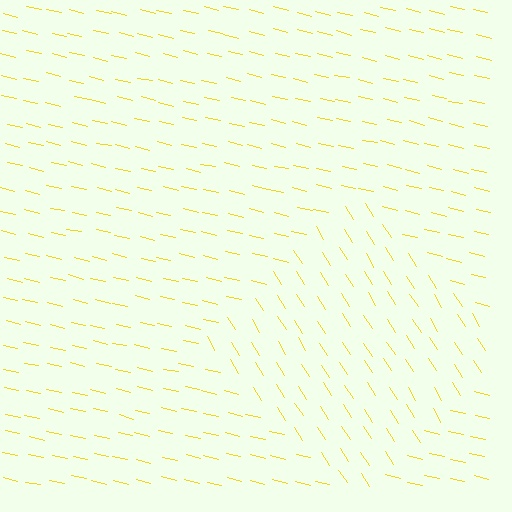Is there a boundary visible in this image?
Yes, there is a texture boundary formed by a change in line orientation.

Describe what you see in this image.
The image is filled with small yellow line segments. A diamond region in the image has lines oriented differently from the surrounding lines, creating a visible texture boundary.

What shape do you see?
I see a diamond.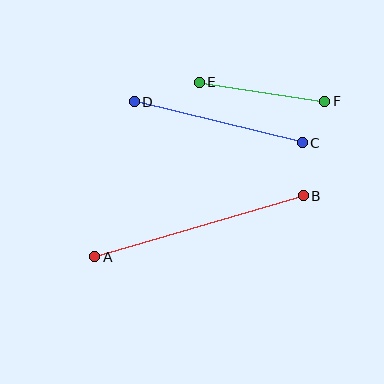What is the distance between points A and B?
The distance is approximately 217 pixels.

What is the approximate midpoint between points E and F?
The midpoint is at approximately (262, 92) pixels.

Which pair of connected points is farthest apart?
Points A and B are farthest apart.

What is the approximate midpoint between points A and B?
The midpoint is at approximately (199, 226) pixels.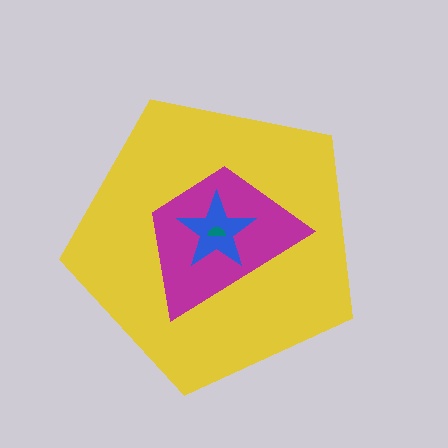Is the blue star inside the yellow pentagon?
Yes.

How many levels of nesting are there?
4.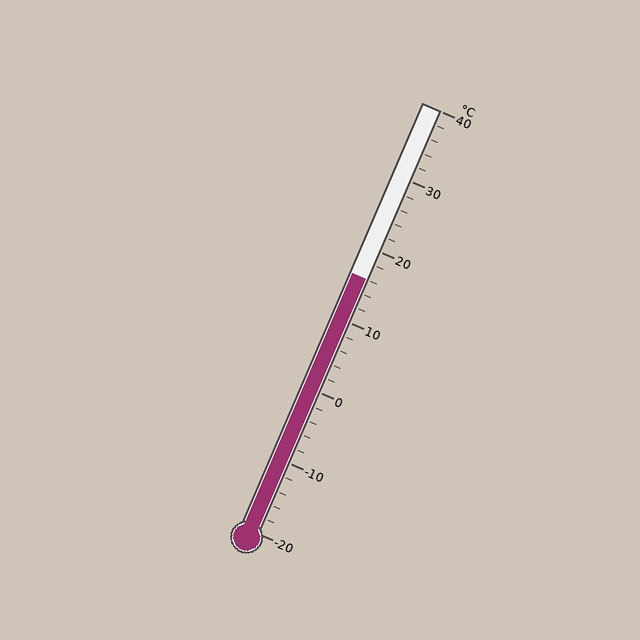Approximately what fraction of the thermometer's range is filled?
The thermometer is filled to approximately 60% of its range.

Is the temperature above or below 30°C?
The temperature is below 30°C.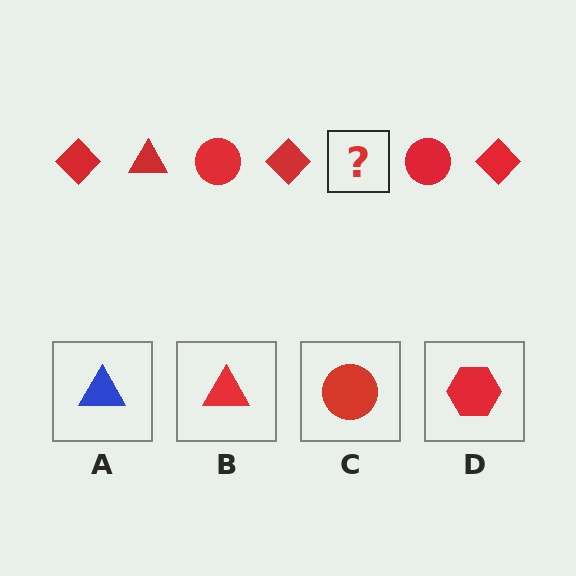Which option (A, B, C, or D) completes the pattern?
B.